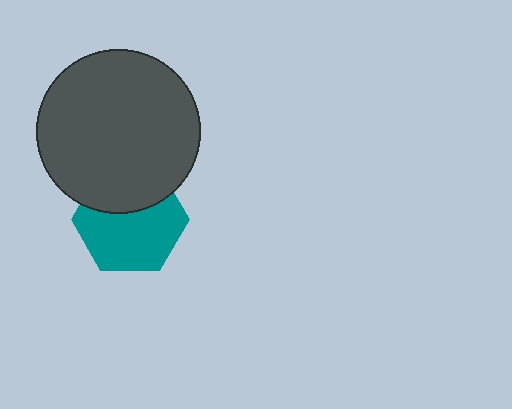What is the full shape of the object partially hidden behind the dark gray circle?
The partially hidden object is a teal hexagon.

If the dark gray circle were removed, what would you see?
You would see the complete teal hexagon.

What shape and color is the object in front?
The object in front is a dark gray circle.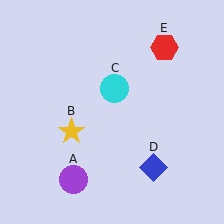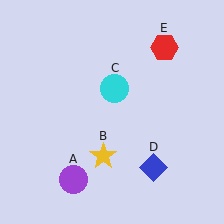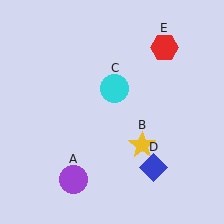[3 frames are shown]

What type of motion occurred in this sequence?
The yellow star (object B) rotated counterclockwise around the center of the scene.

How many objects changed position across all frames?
1 object changed position: yellow star (object B).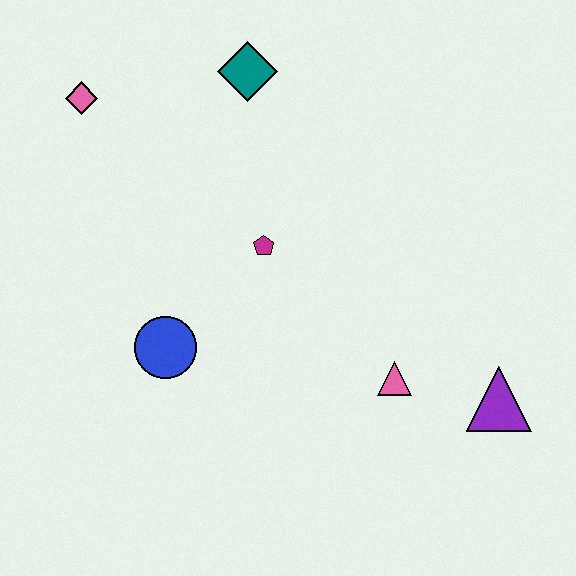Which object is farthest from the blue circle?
The purple triangle is farthest from the blue circle.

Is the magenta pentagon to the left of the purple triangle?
Yes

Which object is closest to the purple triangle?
The pink triangle is closest to the purple triangle.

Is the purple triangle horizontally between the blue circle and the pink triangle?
No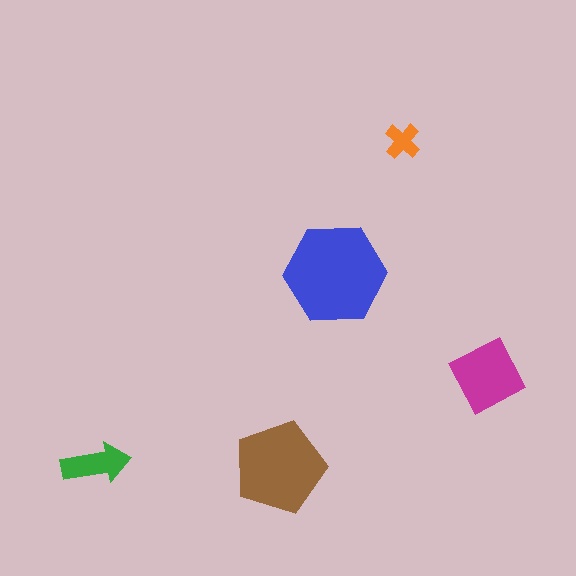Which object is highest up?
The orange cross is topmost.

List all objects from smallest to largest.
The orange cross, the green arrow, the magenta diamond, the brown pentagon, the blue hexagon.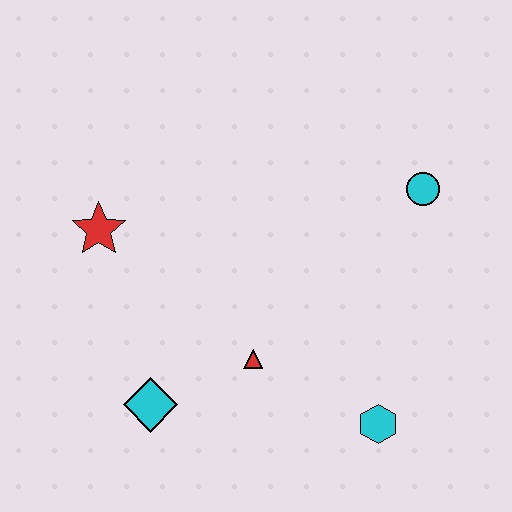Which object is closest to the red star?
The cyan diamond is closest to the red star.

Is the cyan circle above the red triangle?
Yes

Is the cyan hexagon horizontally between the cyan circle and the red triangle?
Yes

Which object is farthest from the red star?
The cyan hexagon is farthest from the red star.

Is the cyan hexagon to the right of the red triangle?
Yes